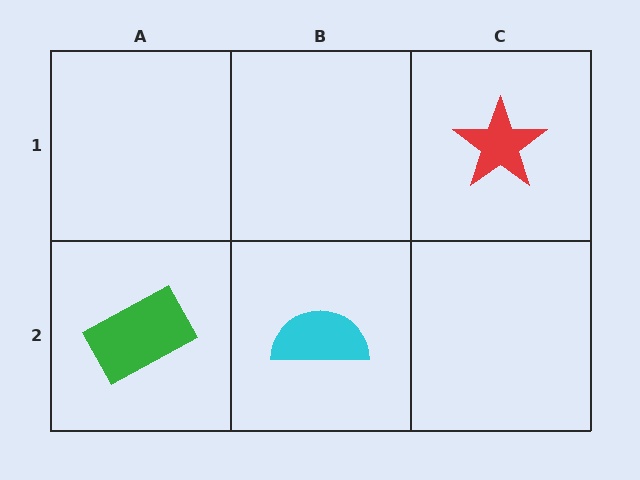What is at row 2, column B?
A cyan semicircle.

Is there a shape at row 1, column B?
No, that cell is empty.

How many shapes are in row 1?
1 shape.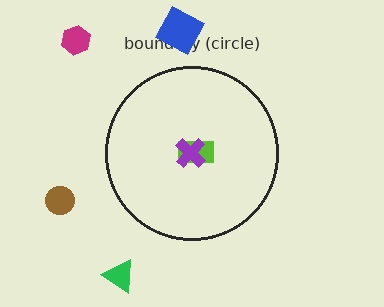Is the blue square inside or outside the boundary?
Outside.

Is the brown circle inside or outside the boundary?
Outside.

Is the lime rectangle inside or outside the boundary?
Inside.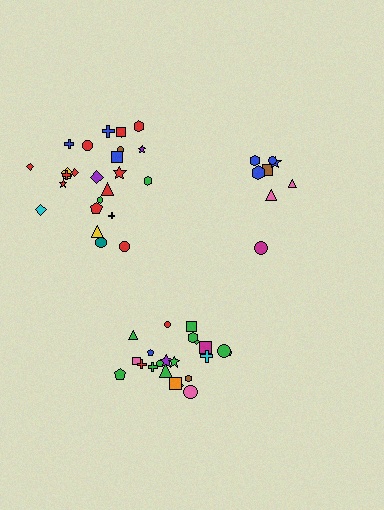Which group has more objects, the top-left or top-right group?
The top-left group.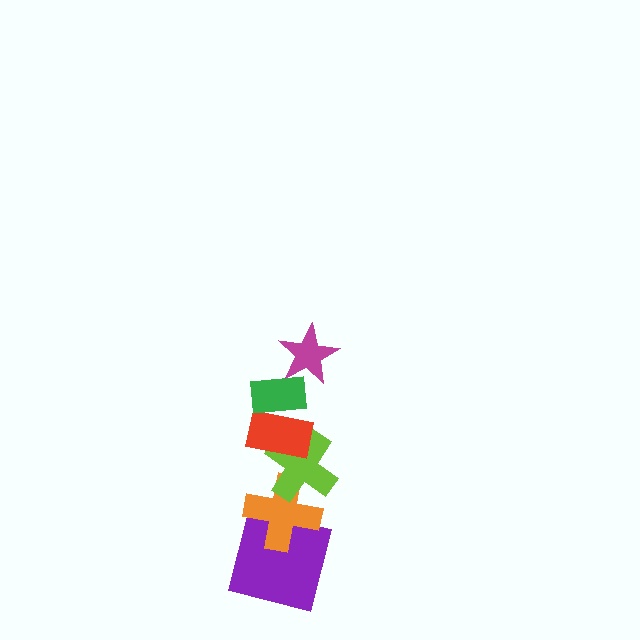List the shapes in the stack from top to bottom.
From top to bottom: the magenta star, the green rectangle, the red rectangle, the lime cross, the orange cross, the purple square.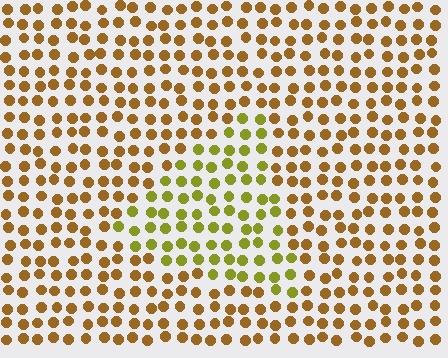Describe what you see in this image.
The image is filled with small brown elements in a uniform arrangement. A triangle-shaped region is visible where the elements are tinted to a slightly different hue, forming a subtle color boundary.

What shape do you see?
I see a triangle.